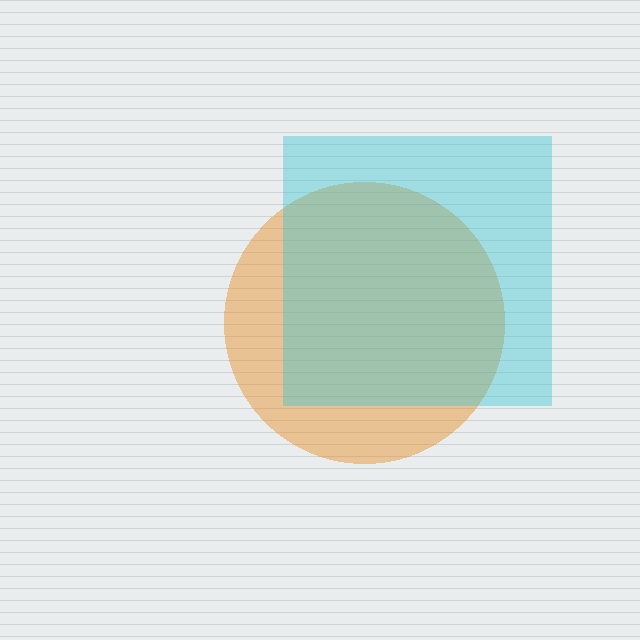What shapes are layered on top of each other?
The layered shapes are: an orange circle, a cyan square.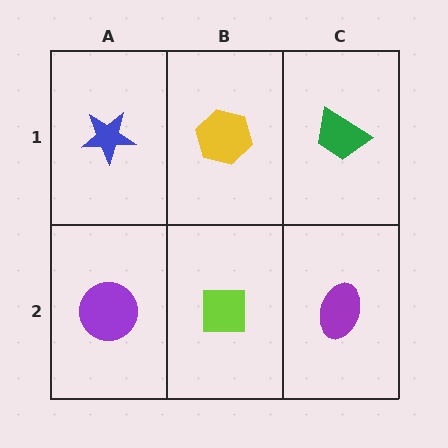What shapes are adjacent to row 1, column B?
A lime square (row 2, column B), a blue star (row 1, column A), a green trapezoid (row 1, column C).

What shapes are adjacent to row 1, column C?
A purple ellipse (row 2, column C), a yellow hexagon (row 1, column B).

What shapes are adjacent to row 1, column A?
A purple circle (row 2, column A), a yellow hexagon (row 1, column B).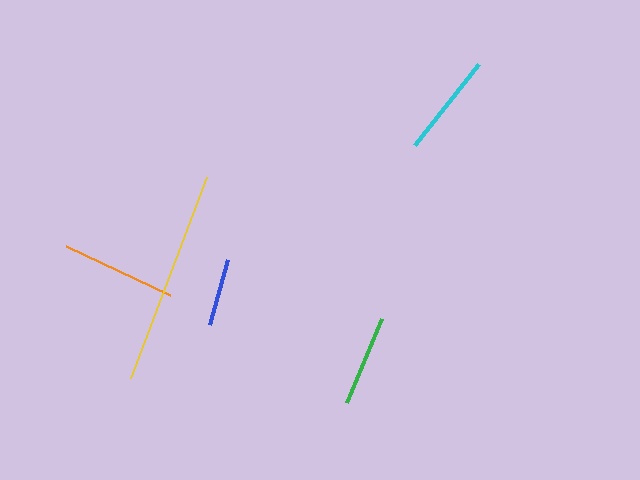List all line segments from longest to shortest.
From longest to shortest: yellow, orange, cyan, green, blue.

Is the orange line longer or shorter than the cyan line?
The orange line is longer than the cyan line.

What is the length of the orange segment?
The orange segment is approximately 114 pixels long.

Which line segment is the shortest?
The blue line is the shortest at approximately 67 pixels.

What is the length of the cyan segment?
The cyan segment is approximately 103 pixels long.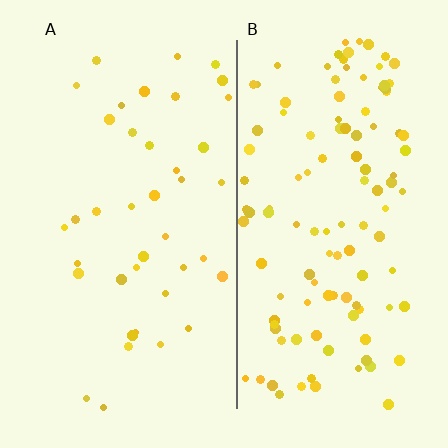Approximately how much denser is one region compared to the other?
Approximately 2.9× — region B over region A.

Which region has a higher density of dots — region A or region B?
B (the right).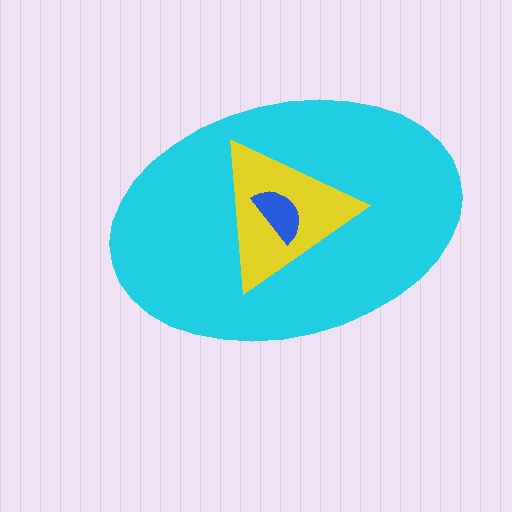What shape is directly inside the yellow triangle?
The blue semicircle.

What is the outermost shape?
The cyan ellipse.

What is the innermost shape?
The blue semicircle.